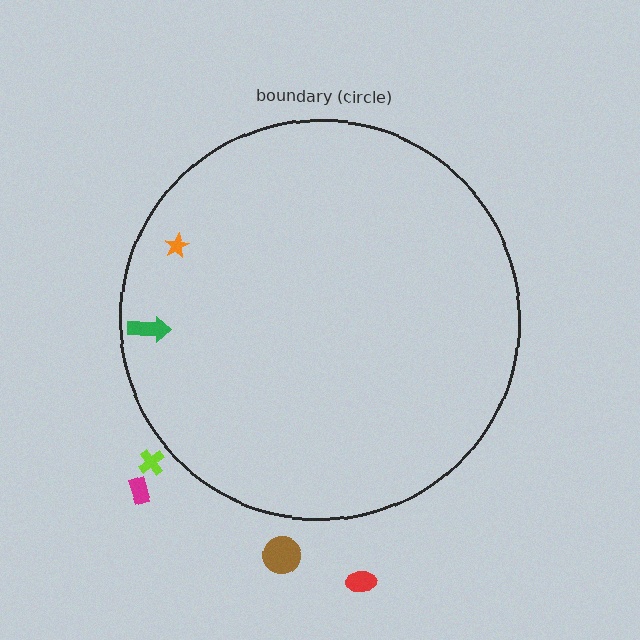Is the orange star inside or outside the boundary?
Inside.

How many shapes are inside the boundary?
2 inside, 4 outside.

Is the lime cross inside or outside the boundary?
Outside.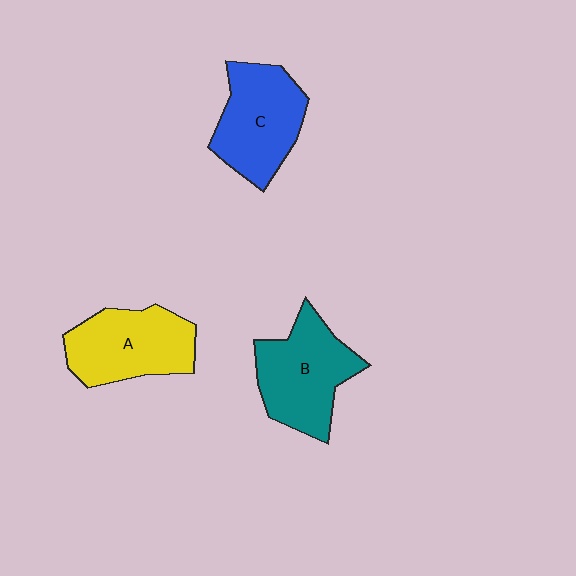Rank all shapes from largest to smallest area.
From largest to smallest: B (teal), A (yellow), C (blue).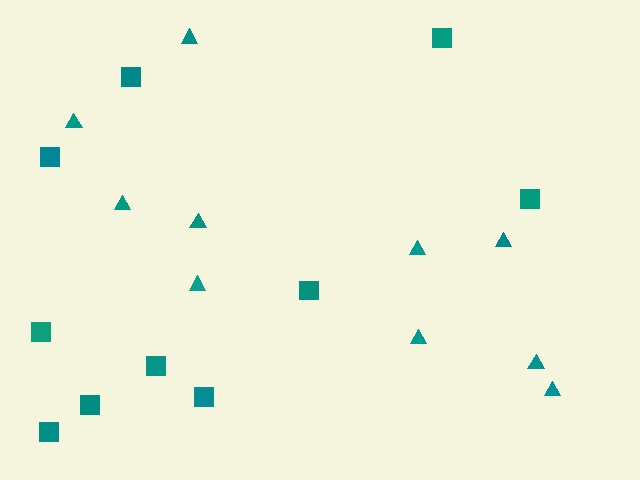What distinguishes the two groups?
There are 2 groups: one group of triangles (10) and one group of squares (10).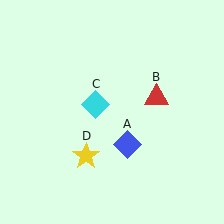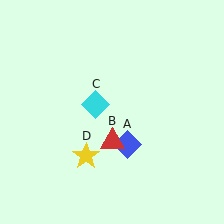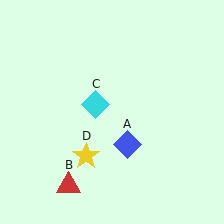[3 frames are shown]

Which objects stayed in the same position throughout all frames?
Blue diamond (object A) and cyan diamond (object C) and yellow star (object D) remained stationary.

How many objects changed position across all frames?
1 object changed position: red triangle (object B).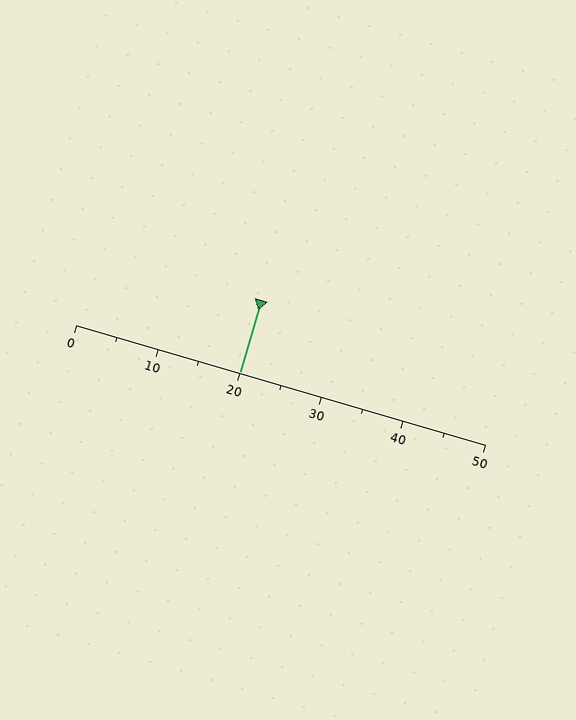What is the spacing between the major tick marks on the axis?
The major ticks are spaced 10 apart.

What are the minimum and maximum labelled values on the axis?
The axis runs from 0 to 50.